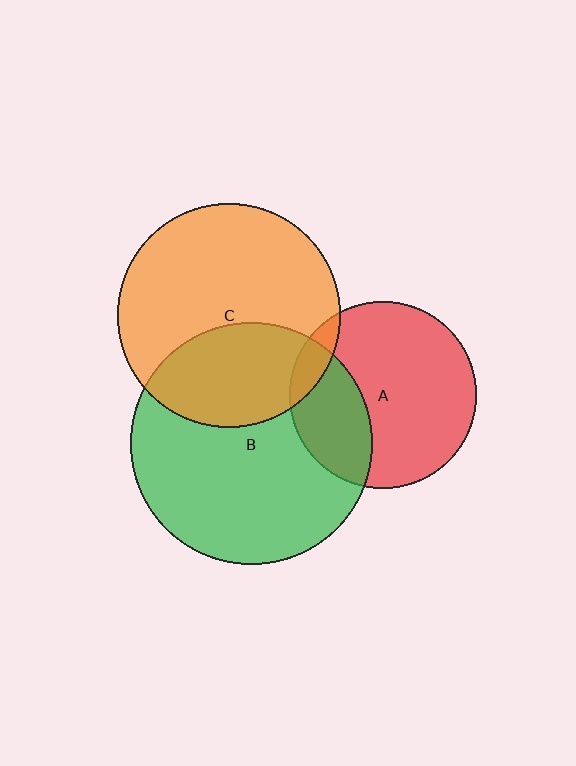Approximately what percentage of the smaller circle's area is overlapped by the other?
Approximately 35%.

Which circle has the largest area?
Circle B (green).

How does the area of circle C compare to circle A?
Approximately 1.4 times.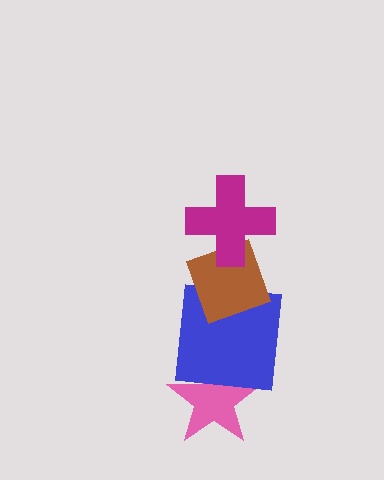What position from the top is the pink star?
The pink star is 4th from the top.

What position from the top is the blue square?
The blue square is 3rd from the top.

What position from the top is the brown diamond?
The brown diamond is 2nd from the top.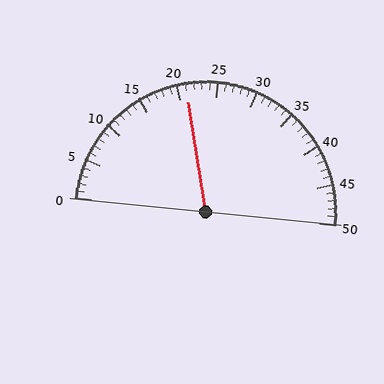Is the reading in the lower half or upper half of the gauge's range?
The reading is in the lower half of the range (0 to 50).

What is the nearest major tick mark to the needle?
The nearest major tick mark is 20.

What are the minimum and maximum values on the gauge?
The gauge ranges from 0 to 50.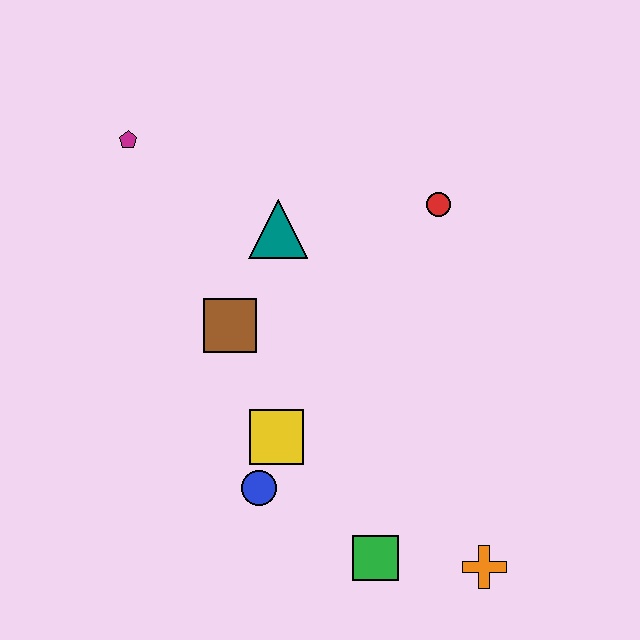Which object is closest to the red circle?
The teal triangle is closest to the red circle.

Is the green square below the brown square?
Yes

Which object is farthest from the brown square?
The orange cross is farthest from the brown square.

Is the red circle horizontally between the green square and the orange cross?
Yes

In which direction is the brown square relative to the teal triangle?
The brown square is below the teal triangle.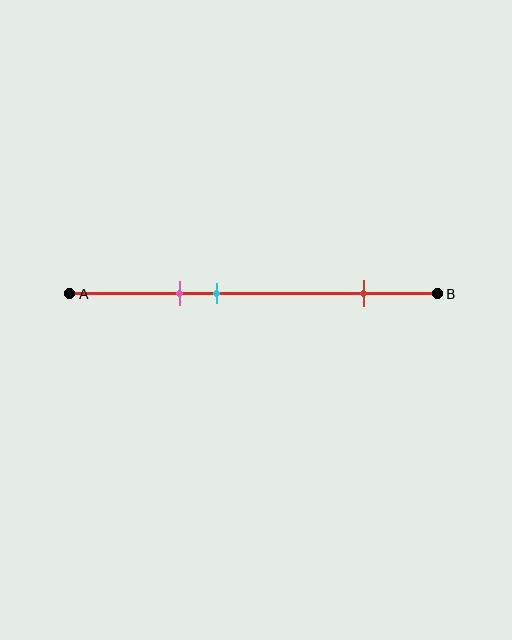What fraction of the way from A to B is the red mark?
The red mark is approximately 80% (0.8) of the way from A to B.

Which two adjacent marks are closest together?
The pink and cyan marks are the closest adjacent pair.